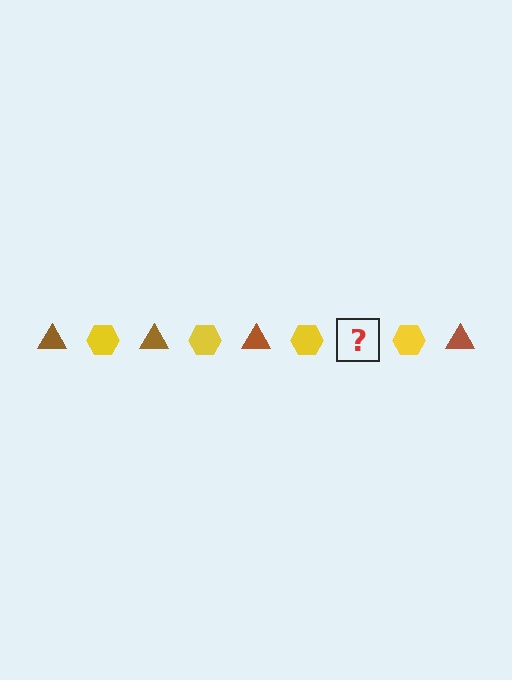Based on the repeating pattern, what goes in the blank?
The blank should be a brown triangle.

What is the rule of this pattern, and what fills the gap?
The rule is that the pattern alternates between brown triangle and yellow hexagon. The gap should be filled with a brown triangle.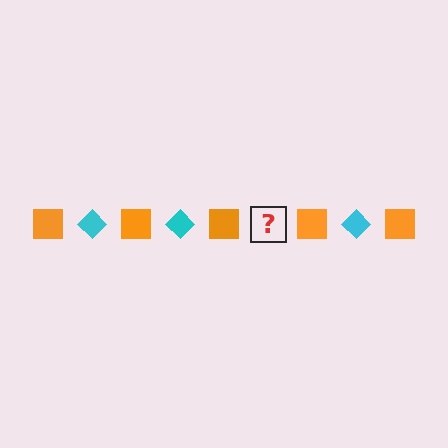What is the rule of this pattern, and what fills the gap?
The rule is that the pattern alternates between orange square and cyan diamond. The gap should be filled with a cyan diamond.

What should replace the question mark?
The question mark should be replaced with a cyan diamond.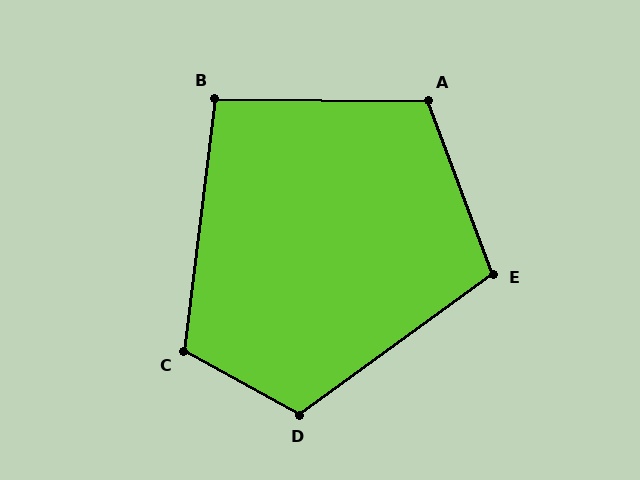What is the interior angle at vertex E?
Approximately 105 degrees (obtuse).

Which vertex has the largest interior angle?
D, at approximately 115 degrees.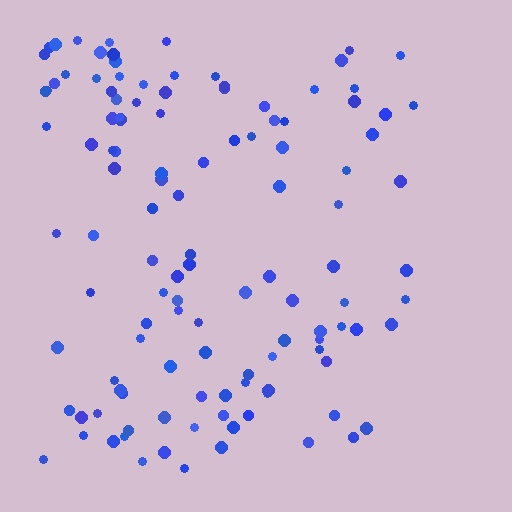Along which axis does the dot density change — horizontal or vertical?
Horizontal.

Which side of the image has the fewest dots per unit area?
The right.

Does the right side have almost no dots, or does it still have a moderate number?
Still a moderate number, just noticeably fewer than the left.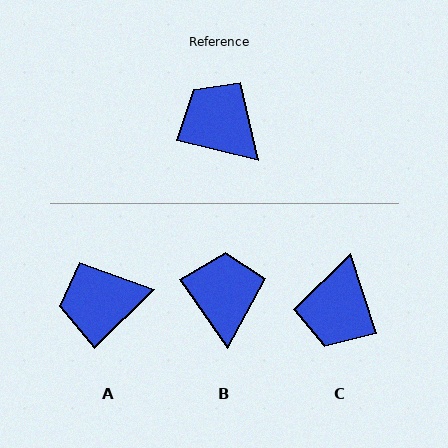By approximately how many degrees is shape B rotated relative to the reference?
Approximately 41 degrees clockwise.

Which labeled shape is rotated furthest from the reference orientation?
C, about 122 degrees away.